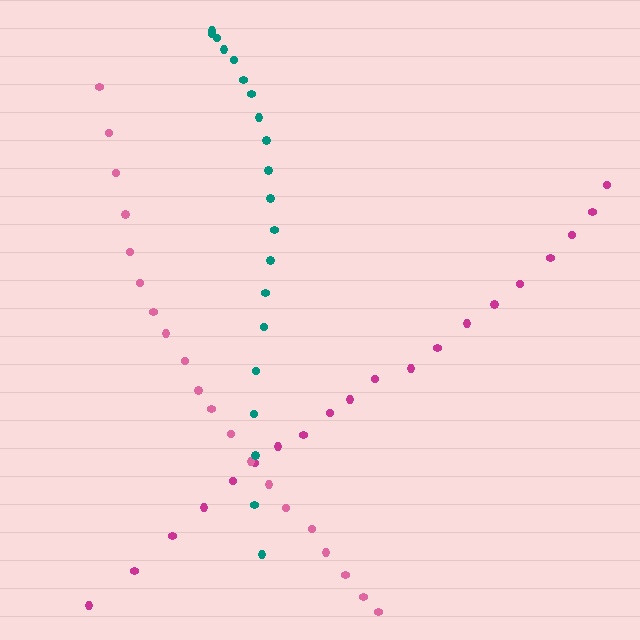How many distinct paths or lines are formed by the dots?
There are 3 distinct paths.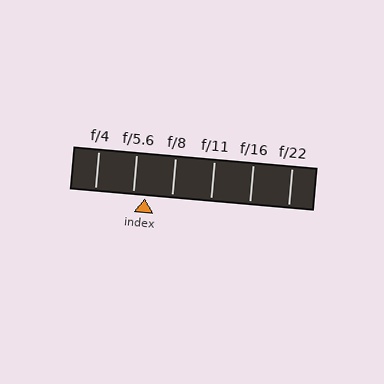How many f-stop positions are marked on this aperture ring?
There are 6 f-stop positions marked.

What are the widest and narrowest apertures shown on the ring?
The widest aperture shown is f/4 and the narrowest is f/22.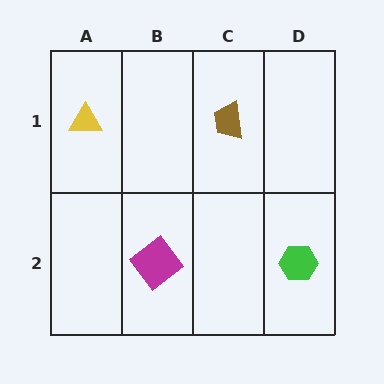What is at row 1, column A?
A yellow triangle.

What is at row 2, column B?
A magenta diamond.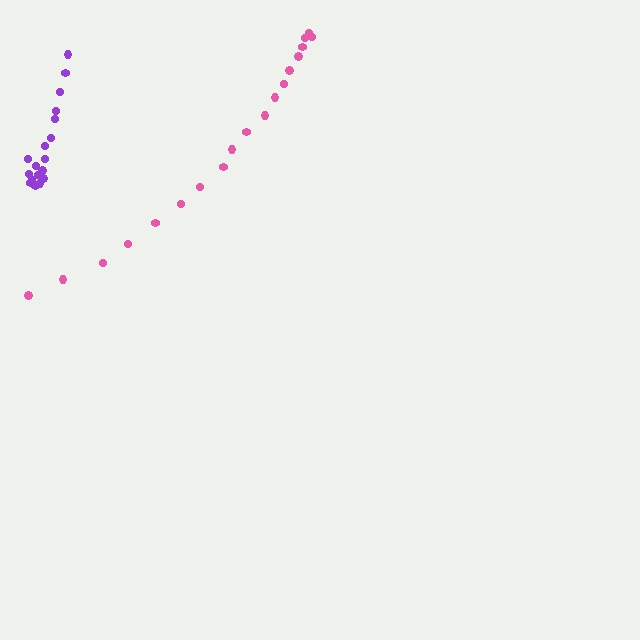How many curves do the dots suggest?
There are 2 distinct paths.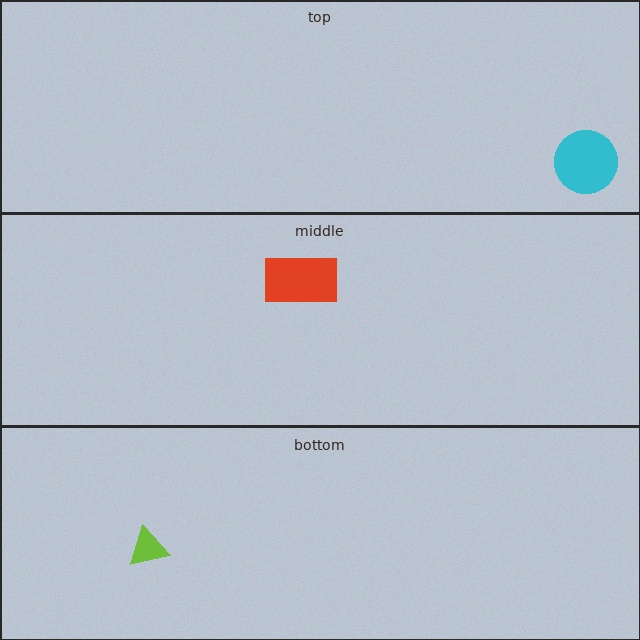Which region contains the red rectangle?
The middle region.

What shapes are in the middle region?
The red rectangle.